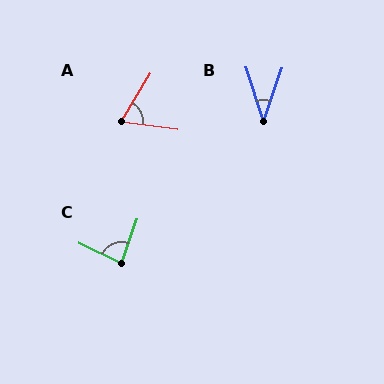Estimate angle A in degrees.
Approximately 66 degrees.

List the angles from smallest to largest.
B (38°), A (66°), C (83°).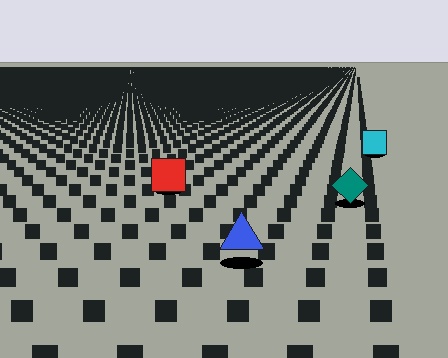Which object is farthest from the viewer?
The cyan square is farthest from the viewer. It appears smaller and the ground texture around it is denser.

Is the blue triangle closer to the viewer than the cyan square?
Yes. The blue triangle is closer — you can tell from the texture gradient: the ground texture is coarser near it.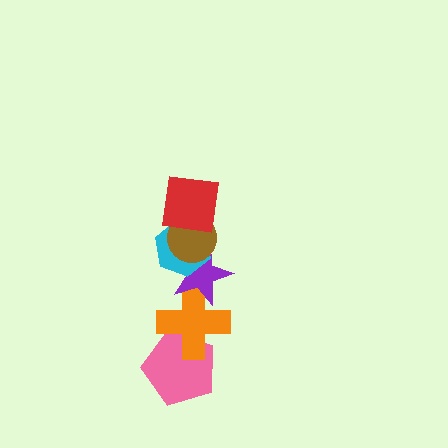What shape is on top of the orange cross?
The purple star is on top of the orange cross.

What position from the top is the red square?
The red square is 1st from the top.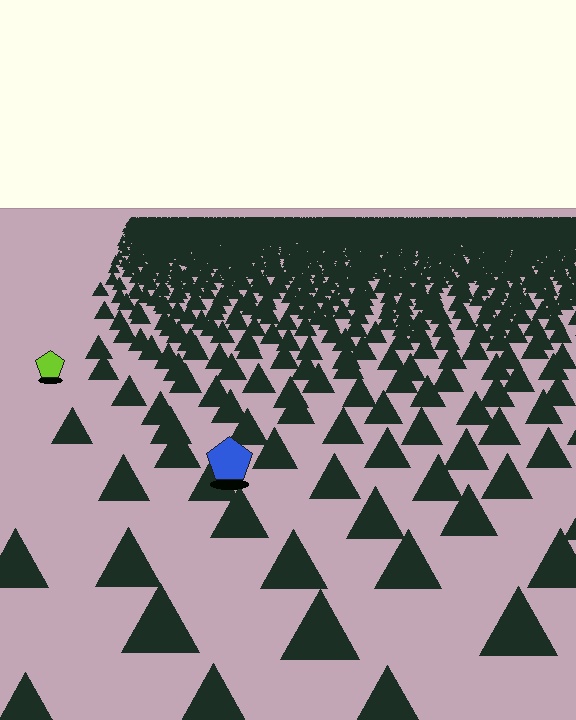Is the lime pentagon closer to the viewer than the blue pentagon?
No. The blue pentagon is closer — you can tell from the texture gradient: the ground texture is coarser near it.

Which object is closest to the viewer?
The blue pentagon is closest. The texture marks near it are larger and more spread out.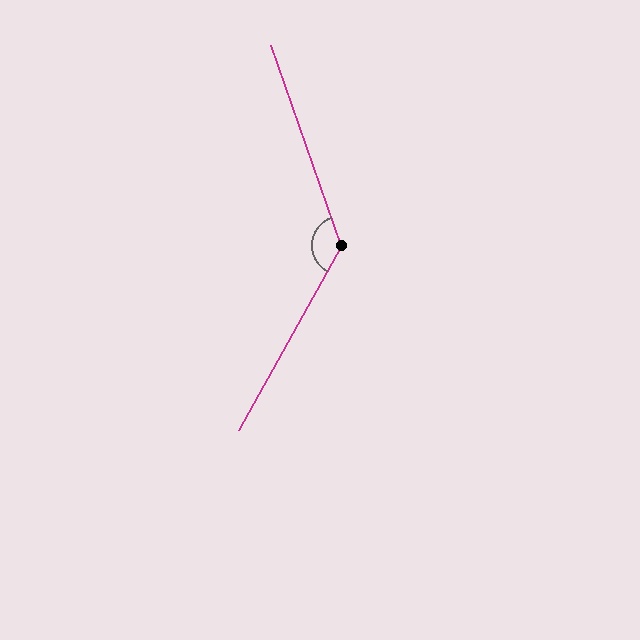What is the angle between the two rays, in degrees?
Approximately 132 degrees.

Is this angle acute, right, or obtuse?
It is obtuse.